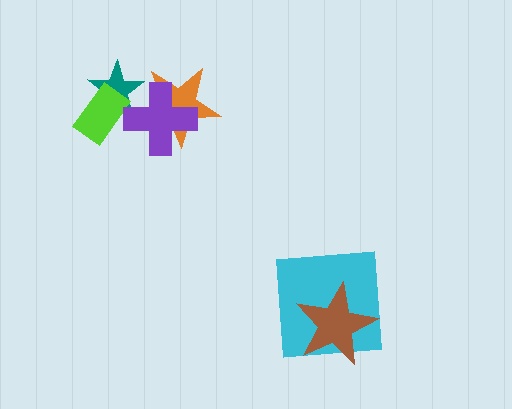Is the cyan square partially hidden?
Yes, it is partially covered by another shape.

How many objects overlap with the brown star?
1 object overlaps with the brown star.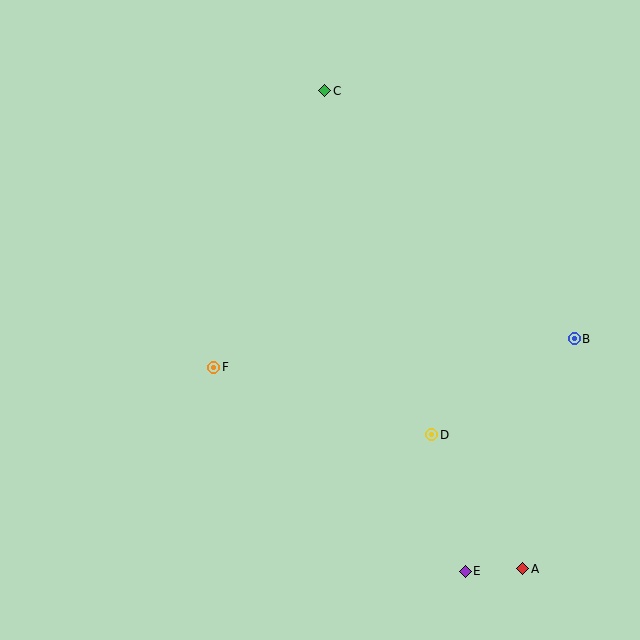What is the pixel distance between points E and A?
The distance between E and A is 57 pixels.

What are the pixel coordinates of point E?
Point E is at (465, 571).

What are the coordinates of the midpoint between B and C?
The midpoint between B and C is at (449, 215).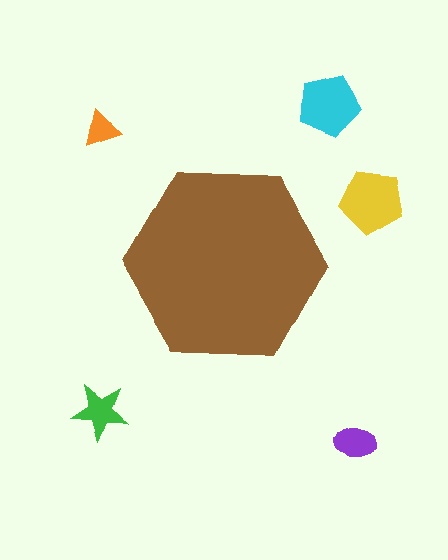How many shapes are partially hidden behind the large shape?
0 shapes are partially hidden.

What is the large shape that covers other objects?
A brown hexagon.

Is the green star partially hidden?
No, the green star is fully visible.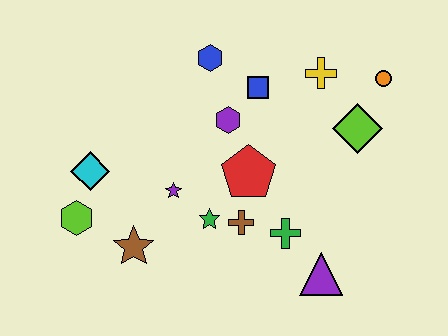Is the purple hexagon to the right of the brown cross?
No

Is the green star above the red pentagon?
No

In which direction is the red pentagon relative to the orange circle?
The red pentagon is to the left of the orange circle.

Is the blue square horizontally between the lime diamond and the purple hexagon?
Yes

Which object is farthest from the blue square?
The lime hexagon is farthest from the blue square.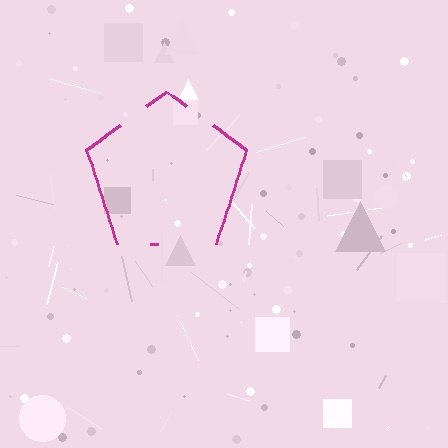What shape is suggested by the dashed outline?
The dashed outline suggests a pentagon.